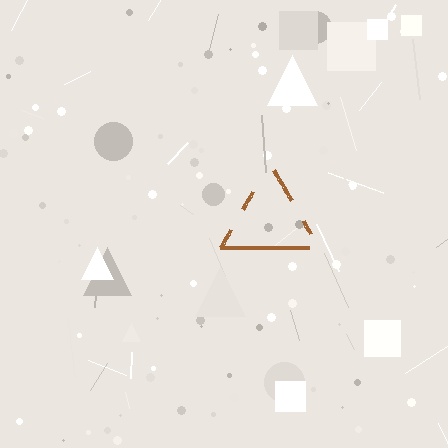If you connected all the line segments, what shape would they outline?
They would outline a triangle.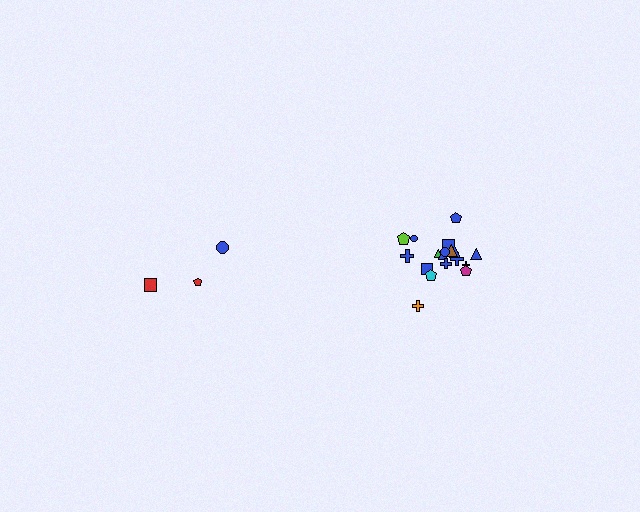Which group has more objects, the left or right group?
The right group.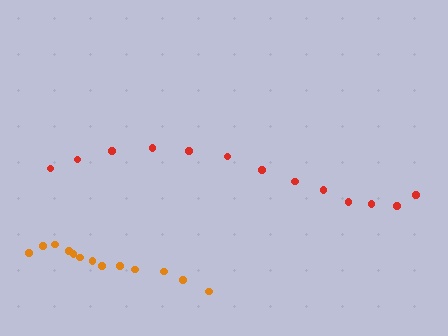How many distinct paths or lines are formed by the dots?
There are 2 distinct paths.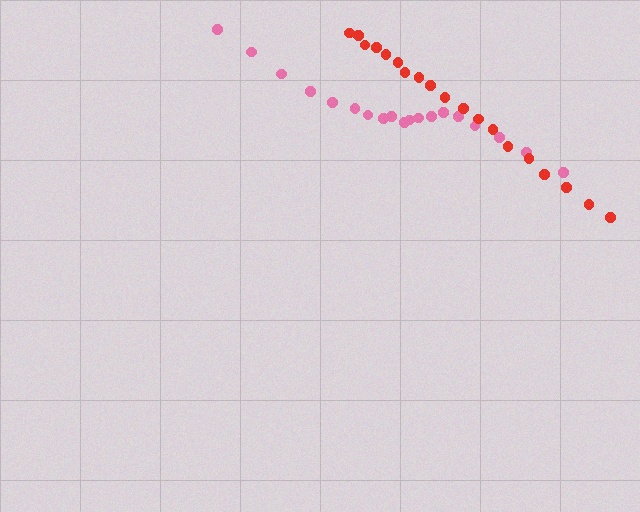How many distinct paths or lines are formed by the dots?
There are 2 distinct paths.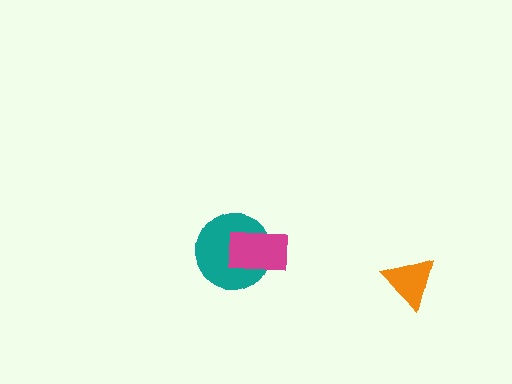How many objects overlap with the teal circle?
1 object overlaps with the teal circle.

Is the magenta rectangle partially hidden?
No, no other shape covers it.